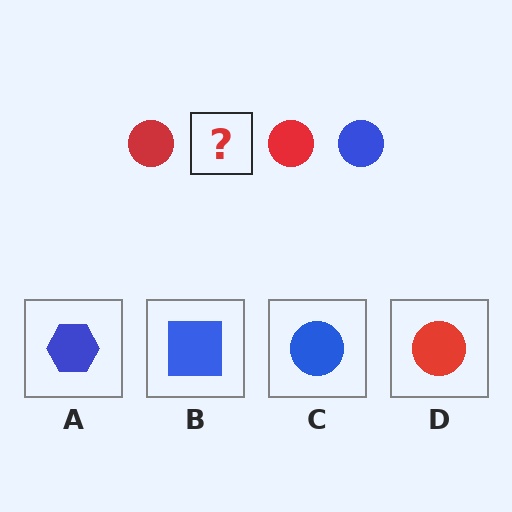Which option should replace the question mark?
Option C.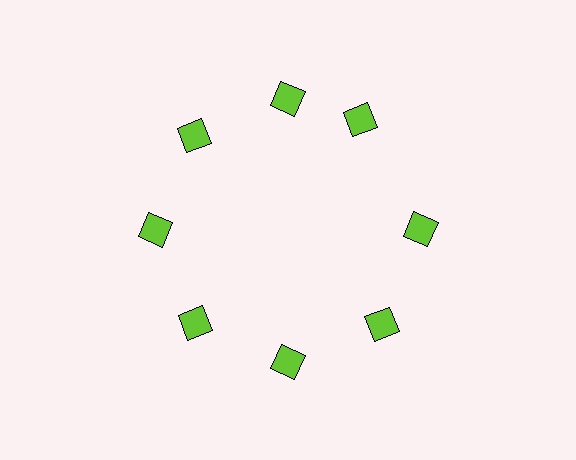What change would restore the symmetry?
The symmetry would be restored by rotating it back into even spacing with its neighbors so that all 8 diamonds sit at equal angles and equal distance from the center.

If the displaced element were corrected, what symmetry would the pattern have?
It would have 8-fold rotational symmetry — the pattern would map onto itself every 45 degrees.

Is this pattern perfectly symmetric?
No. The 8 lime diamonds are arranged in a ring, but one element near the 2 o'clock position is rotated out of alignment along the ring, breaking the 8-fold rotational symmetry.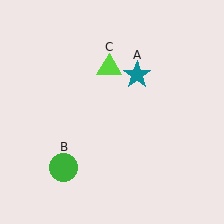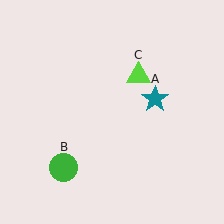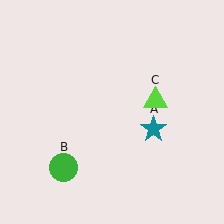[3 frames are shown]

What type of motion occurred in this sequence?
The teal star (object A), lime triangle (object C) rotated clockwise around the center of the scene.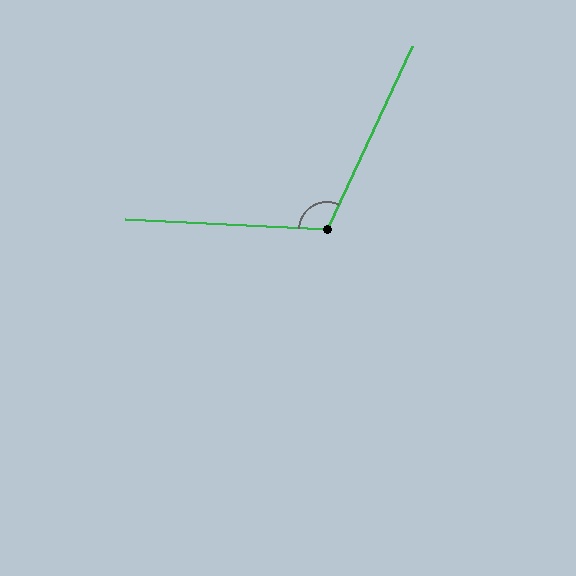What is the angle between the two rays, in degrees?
Approximately 112 degrees.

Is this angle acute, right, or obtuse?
It is obtuse.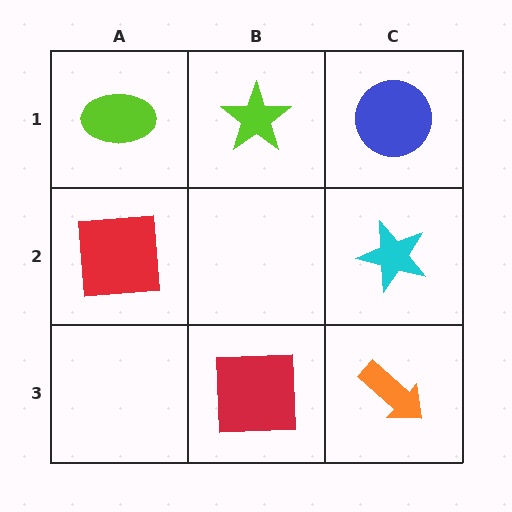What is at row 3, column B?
A red square.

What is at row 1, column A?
A lime ellipse.